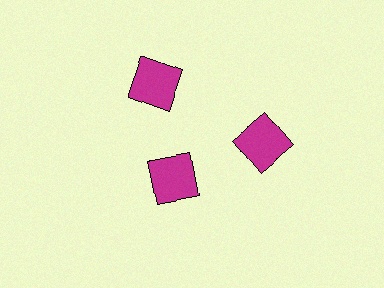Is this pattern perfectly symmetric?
No. The 3 magenta squares are arranged in a ring, but one element near the 7 o'clock position is pulled inward toward the center, breaking the 3-fold rotational symmetry.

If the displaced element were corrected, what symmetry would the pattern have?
It would have 3-fold rotational symmetry — the pattern would map onto itself every 120 degrees.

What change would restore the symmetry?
The symmetry would be restored by moving it outward, back onto the ring so that all 3 squares sit at equal angles and equal distance from the center.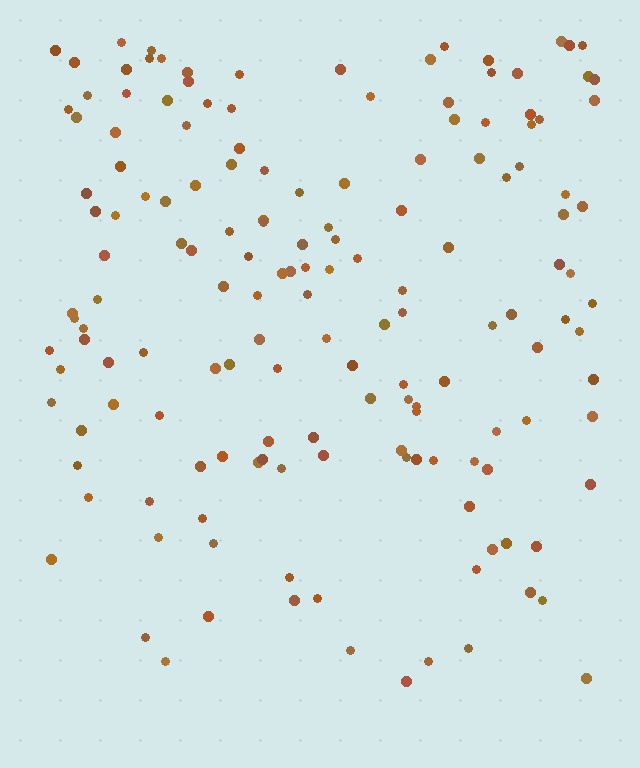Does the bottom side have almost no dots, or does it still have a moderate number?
Still a moderate number, just noticeably fewer than the top.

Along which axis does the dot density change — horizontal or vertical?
Vertical.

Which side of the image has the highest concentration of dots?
The top.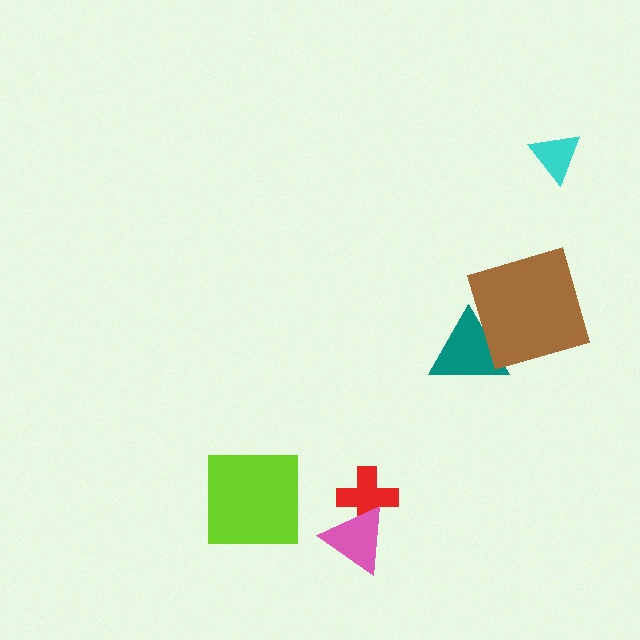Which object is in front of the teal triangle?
The brown square is in front of the teal triangle.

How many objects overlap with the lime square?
0 objects overlap with the lime square.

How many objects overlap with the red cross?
1 object overlaps with the red cross.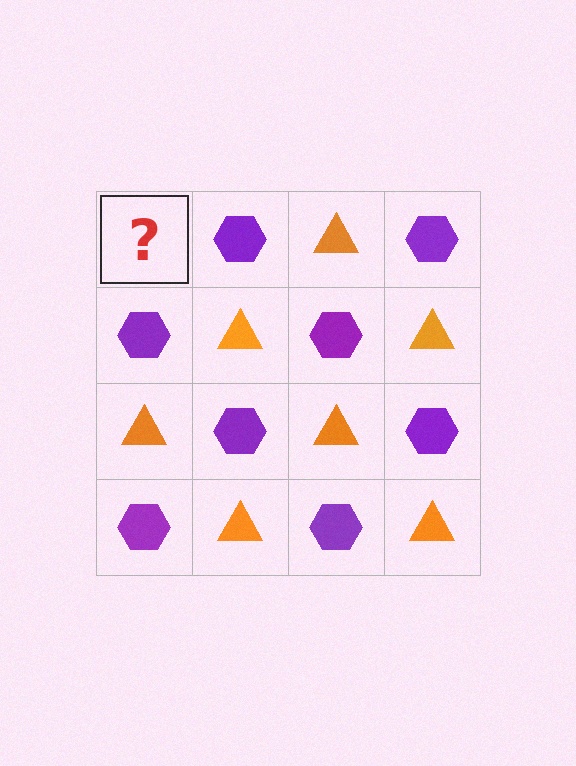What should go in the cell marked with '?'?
The missing cell should contain an orange triangle.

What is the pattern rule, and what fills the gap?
The rule is that it alternates orange triangle and purple hexagon in a checkerboard pattern. The gap should be filled with an orange triangle.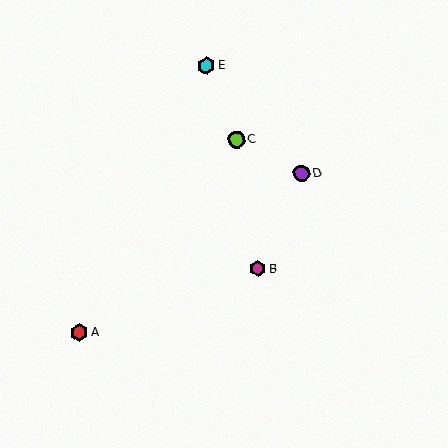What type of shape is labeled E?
Shape E is a cyan hexagon.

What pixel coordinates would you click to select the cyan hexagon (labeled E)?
Click at (206, 66) to select the cyan hexagon E.